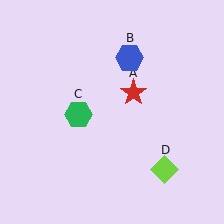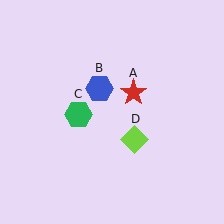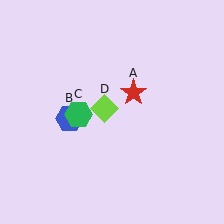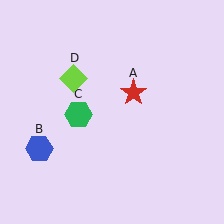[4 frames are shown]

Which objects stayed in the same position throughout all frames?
Red star (object A) and green hexagon (object C) remained stationary.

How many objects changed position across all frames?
2 objects changed position: blue hexagon (object B), lime diamond (object D).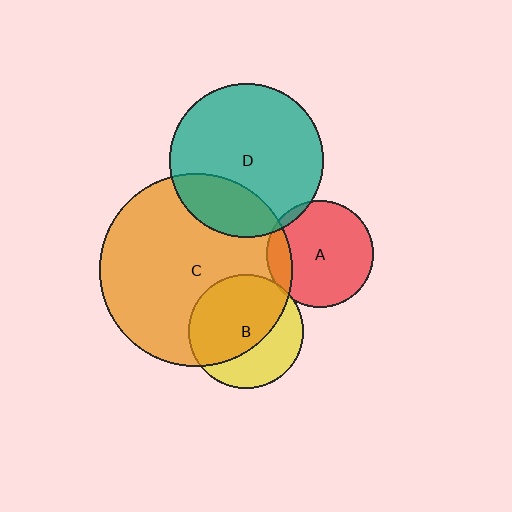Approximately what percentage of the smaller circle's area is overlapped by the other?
Approximately 5%.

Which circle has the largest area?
Circle C (orange).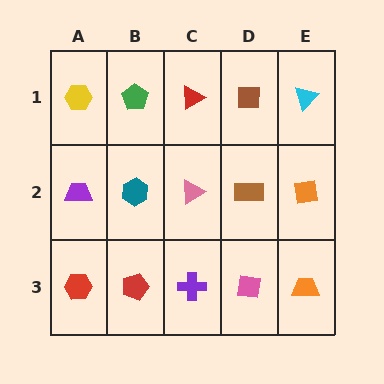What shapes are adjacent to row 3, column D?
A brown rectangle (row 2, column D), a purple cross (row 3, column C), an orange trapezoid (row 3, column E).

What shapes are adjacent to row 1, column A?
A purple trapezoid (row 2, column A), a green pentagon (row 1, column B).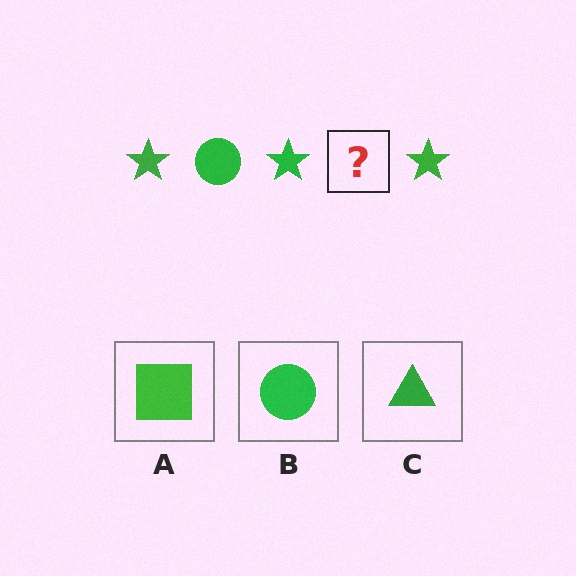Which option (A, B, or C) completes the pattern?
B.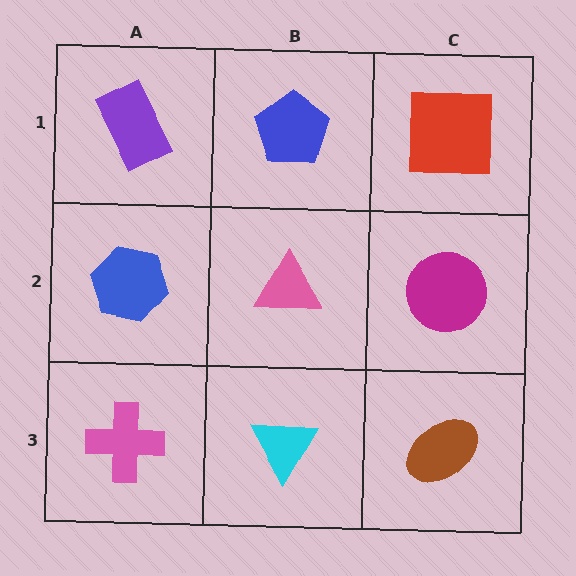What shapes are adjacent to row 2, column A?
A purple rectangle (row 1, column A), a pink cross (row 3, column A), a pink triangle (row 2, column B).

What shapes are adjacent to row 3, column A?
A blue hexagon (row 2, column A), a cyan triangle (row 3, column B).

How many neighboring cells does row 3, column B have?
3.